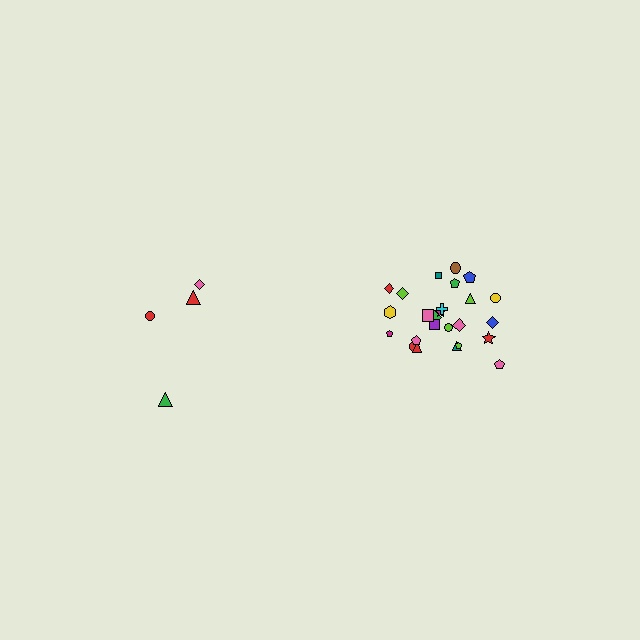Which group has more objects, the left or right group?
The right group.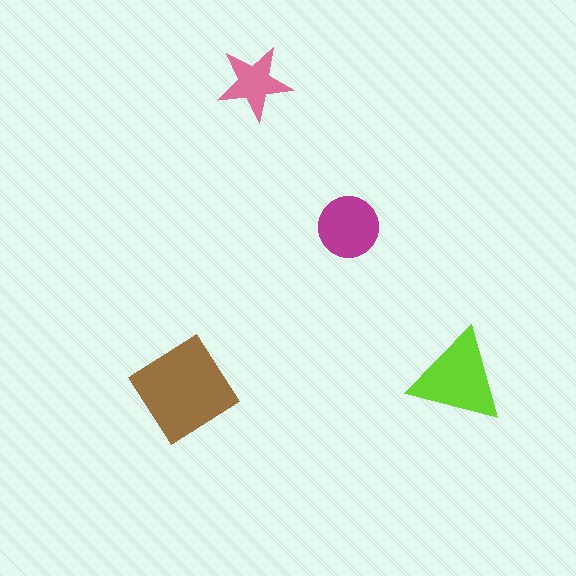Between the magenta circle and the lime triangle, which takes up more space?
The lime triangle.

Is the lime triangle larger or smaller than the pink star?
Larger.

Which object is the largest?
The brown diamond.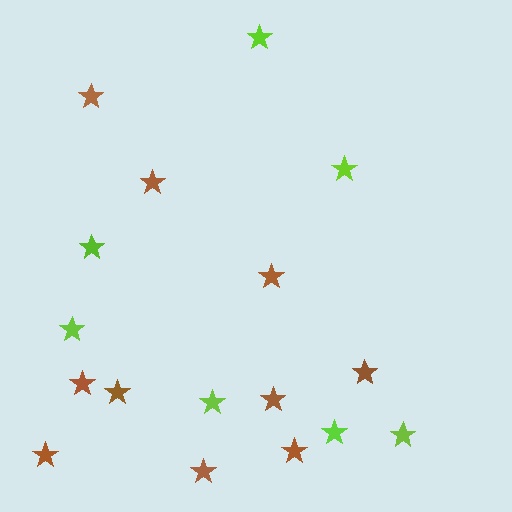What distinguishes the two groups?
There are 2 groups: one group of lime stars (7) and one group of brown stars (10).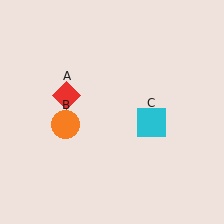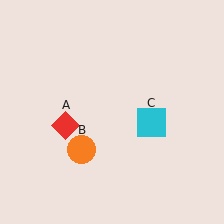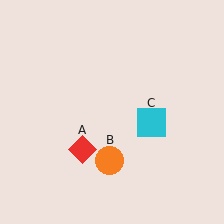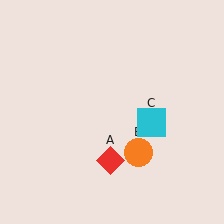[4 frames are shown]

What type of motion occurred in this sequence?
The red diamond (object A), orange circle (object B) rotated counterclockwise around the center of the scene.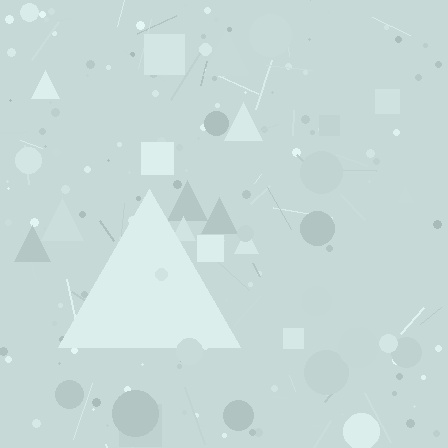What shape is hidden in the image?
A triangle is hidden in the image.